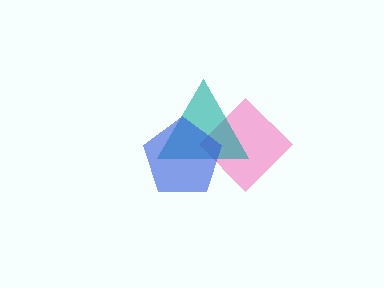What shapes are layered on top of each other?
The layered shapes are: a pink diamond, a teal triangle, a blue pentagon.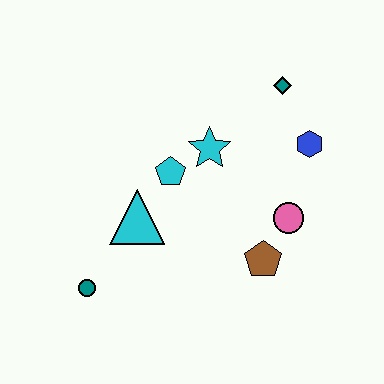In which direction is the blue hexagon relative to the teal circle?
The blue hexagon is to the right of the teal circle.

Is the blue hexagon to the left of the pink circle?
No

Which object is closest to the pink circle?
The brown pentagon is closest to the pink circle.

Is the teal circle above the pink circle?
No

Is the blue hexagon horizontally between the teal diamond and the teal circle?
No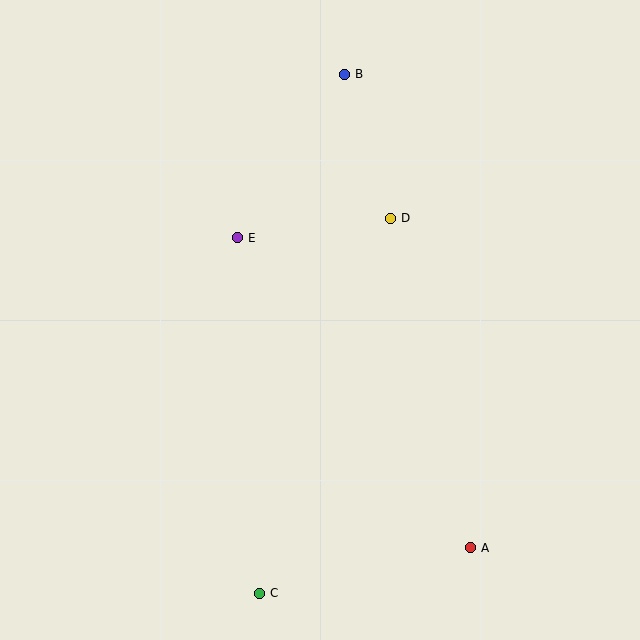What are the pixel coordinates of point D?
Point D is at (391, 218).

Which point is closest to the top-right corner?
Point B is closest to the top-right corner.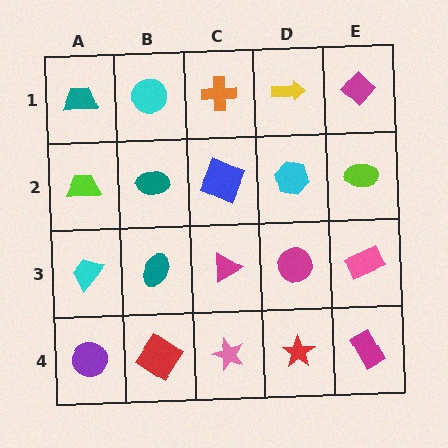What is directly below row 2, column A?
A cyan trapezoid.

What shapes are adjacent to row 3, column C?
A blue square (row 2, column C), a pink star (row 4, column C), a teal ellipse (row 3, column B), a magenta circle (row 3, column D).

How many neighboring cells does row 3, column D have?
4.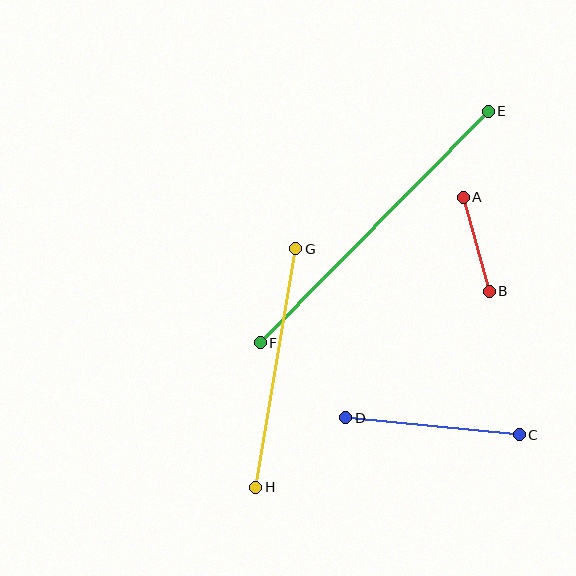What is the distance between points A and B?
The distance is approximately 97 pixels.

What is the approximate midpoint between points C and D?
The midpoint is at approximately (432, 426) pixels.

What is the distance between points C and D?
The distance is approximately 174 pixels.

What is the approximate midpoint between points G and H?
The midpoint is at approximately (276, 368) pixels.